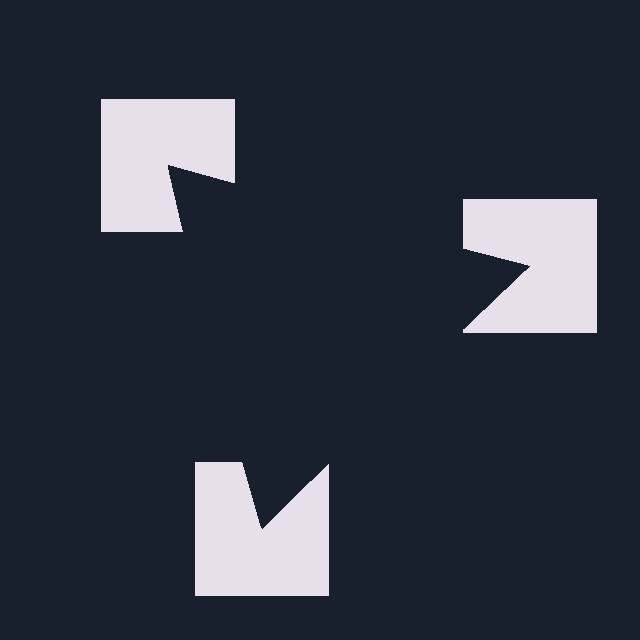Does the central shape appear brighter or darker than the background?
It typically appears slightly darker than the background, even though no actual brightness change is drawn.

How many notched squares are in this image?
There are 3 — one at each vertex of the illusory triangle.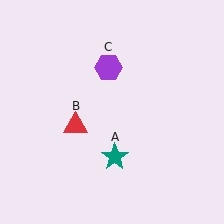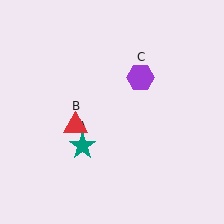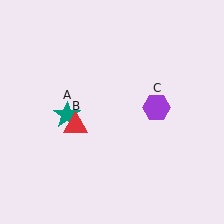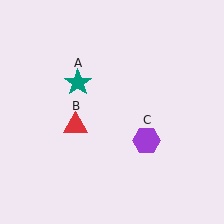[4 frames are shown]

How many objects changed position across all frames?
2 objects changed position: teal star (object A), purple hexagon (object C).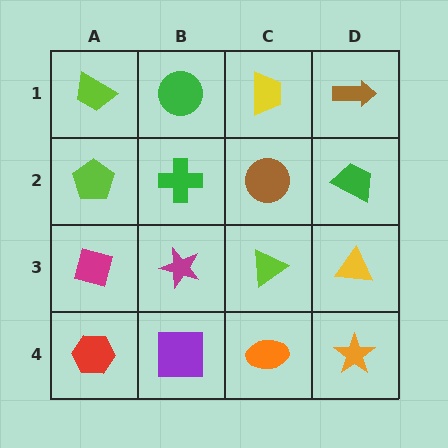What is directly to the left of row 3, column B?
A magenta square.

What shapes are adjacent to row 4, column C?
A lime triangle (row 3, column C), a purple square (row 4, column B), an orange star (row 4, column D).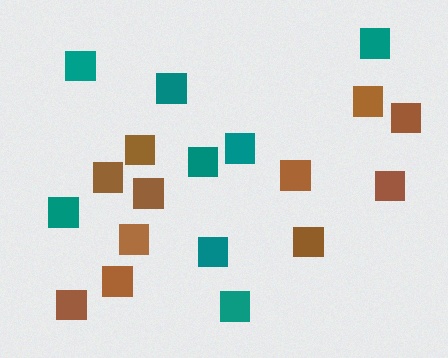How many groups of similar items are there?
There are 2 groups: one group of teal squares (8) and one group of brown squares (11).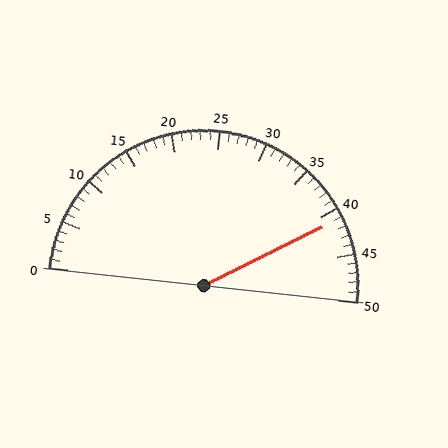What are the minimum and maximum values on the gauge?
The gauge ranges from 0 to 50.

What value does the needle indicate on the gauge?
The needle indicates approximately 41.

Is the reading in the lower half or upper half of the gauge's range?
The reading is in the upper half of the range (0 to 50).